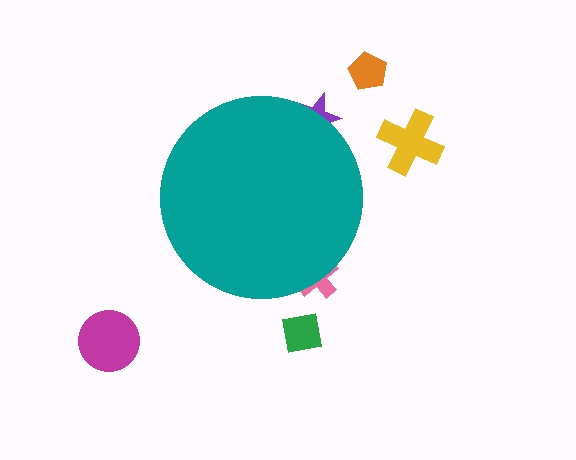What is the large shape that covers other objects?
A teal circle.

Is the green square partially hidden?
No, the green square is fully visible.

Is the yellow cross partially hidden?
No, the yellow cross is fully visible.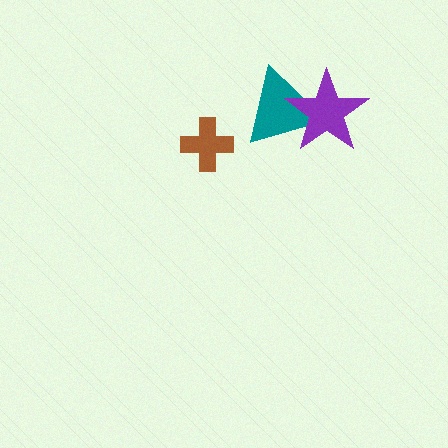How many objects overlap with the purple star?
1 object overlaps with the purple star.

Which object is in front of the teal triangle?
The purple star is in front of the teal triangle.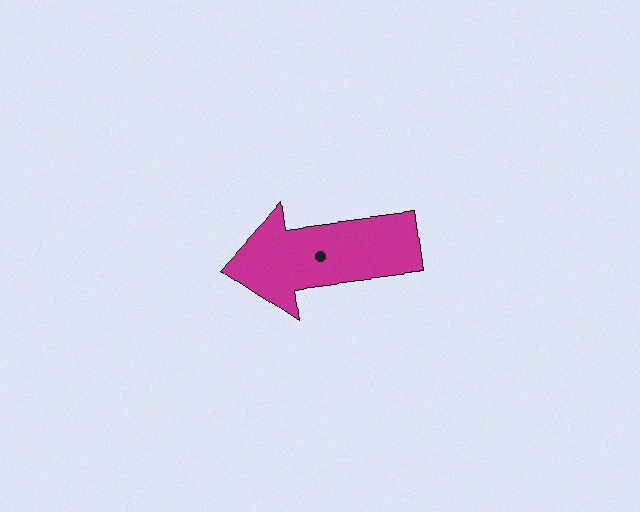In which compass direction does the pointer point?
West.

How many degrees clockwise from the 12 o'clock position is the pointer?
Approximately 263 degrees.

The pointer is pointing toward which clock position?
Roughly 9 o'clock.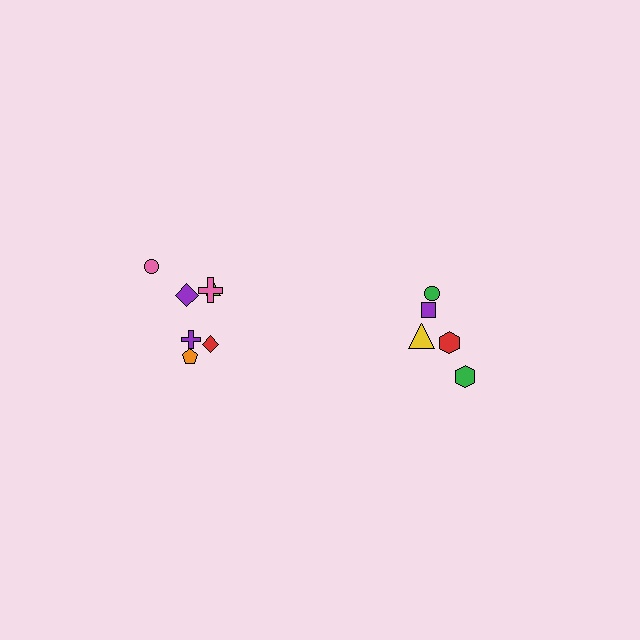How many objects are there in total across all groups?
There are 12 objects.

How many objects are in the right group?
There are 5 objects.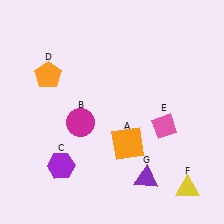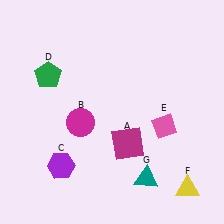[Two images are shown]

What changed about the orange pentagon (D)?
In Image 1, D is orange. In Image 2, it changed to green.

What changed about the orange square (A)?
In Image 1, A is orange. In Image 2, it changed to magenta.